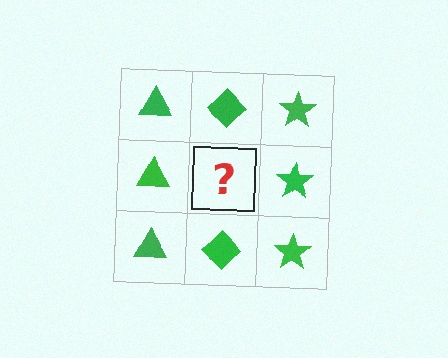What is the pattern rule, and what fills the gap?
The rule is that each column has a consistent shape. The gap should be filled with a green diamond.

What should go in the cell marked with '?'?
The missing cell should contain a green diamond.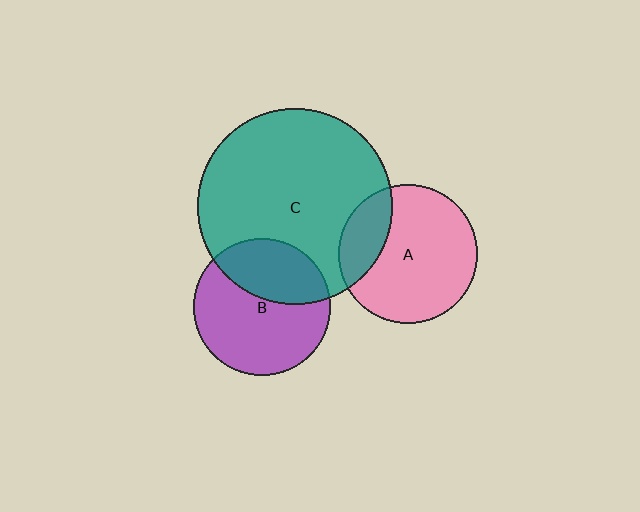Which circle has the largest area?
Circle C (teal).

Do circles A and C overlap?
Yes.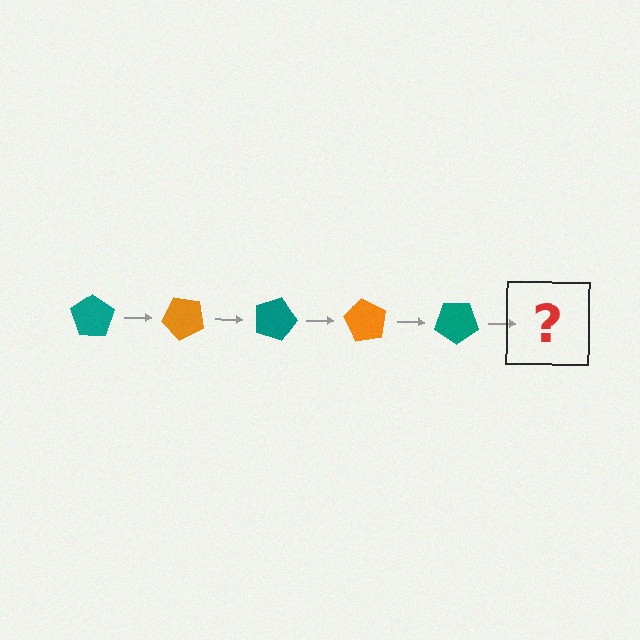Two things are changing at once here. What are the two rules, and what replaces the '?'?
The two rules are that it rotates 45 degrees each step and the color cycles through teal and orange. The '?' should be an orange pentagon, rotated 225 degrees from the start.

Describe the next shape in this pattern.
It should be an orange pentagon, rotated 225 degrees from the start.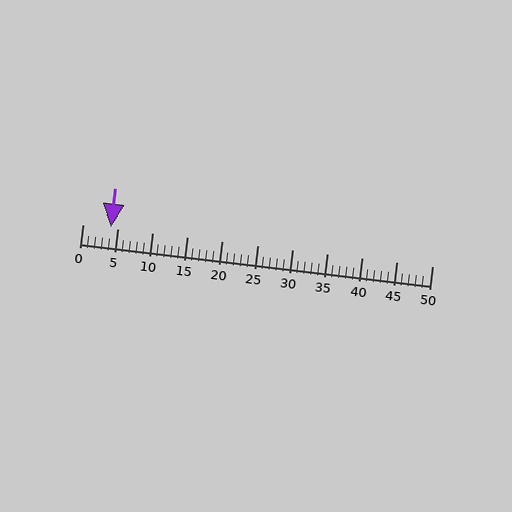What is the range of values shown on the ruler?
The ruler shows values from 0 to 50.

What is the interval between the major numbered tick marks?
The major tick marks are spaced 5 units apart.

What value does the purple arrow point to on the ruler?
The purple arrow points to approximately 4.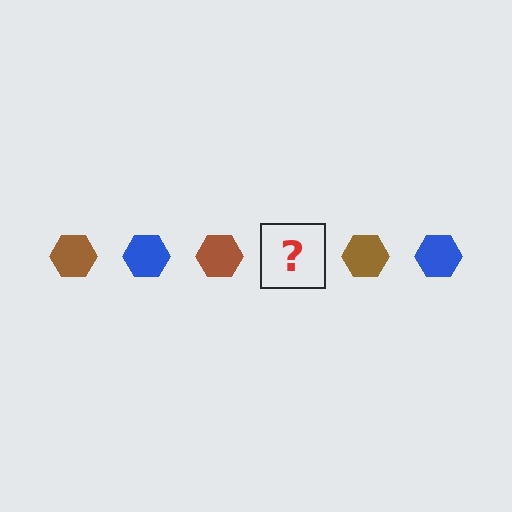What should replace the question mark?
The question mark should be replaced with a blue hexagon.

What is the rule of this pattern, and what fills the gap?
The rule is that the pattern cycles through brown, blue hexagons. The gap should be filled with a blue hexagon.